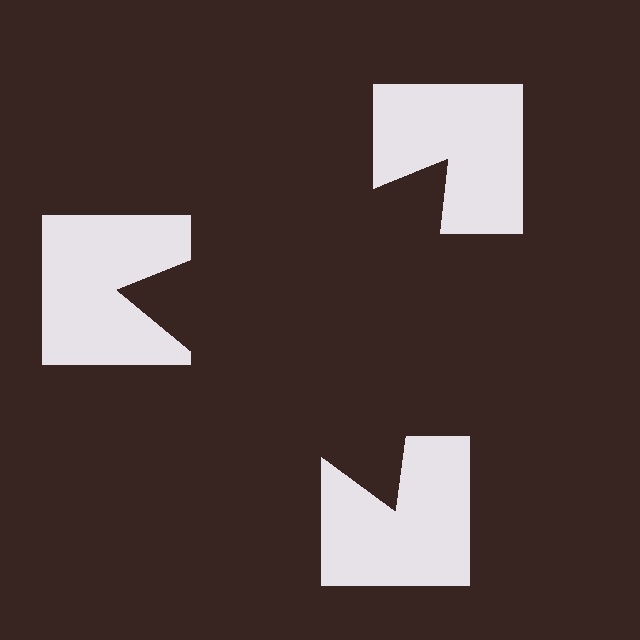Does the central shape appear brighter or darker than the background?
It typically appears slightly darker than the background, even though no actual brightness change is drawn.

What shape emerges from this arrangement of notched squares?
An illusory triangle — its edges are inferred from the aligned wedge cuts in the notched squares, not physically drawn.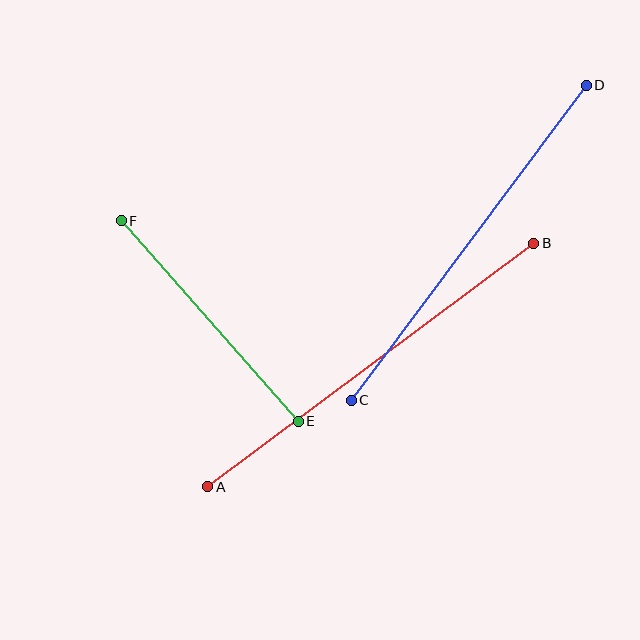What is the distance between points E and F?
The distance is approximately 268 pixels.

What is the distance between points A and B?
The distance is approximately 407 pixels.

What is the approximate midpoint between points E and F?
The midpoint is at approximately (210, 321) pixels.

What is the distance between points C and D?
The distance is approximately 393 pixels.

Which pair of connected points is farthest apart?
Points A and B are farthest apart.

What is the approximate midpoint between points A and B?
The midpoint is at approximately (371, 365) pixels.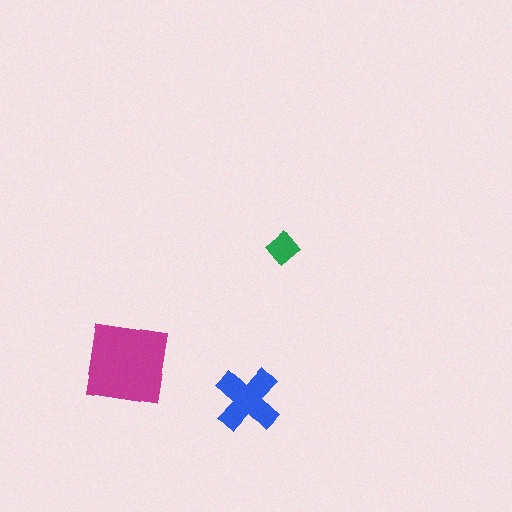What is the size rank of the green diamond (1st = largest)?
3rd.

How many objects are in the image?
There are 3 objects in the image.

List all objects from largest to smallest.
The magenta square, the blue cross, the green diamond.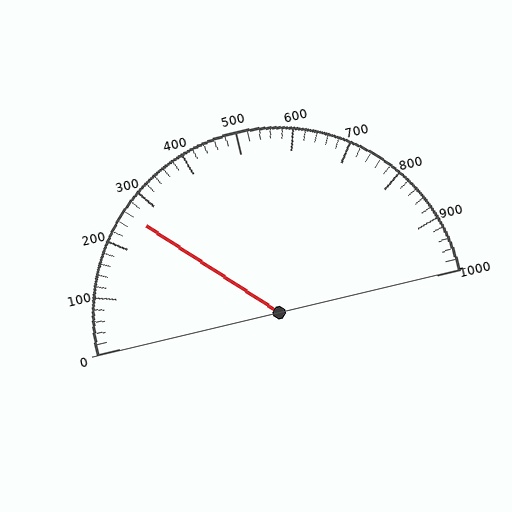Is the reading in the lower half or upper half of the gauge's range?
The reading is in the lower half of the range (0 to 1000).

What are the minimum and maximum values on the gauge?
The gauge ranges from 0 to 1000.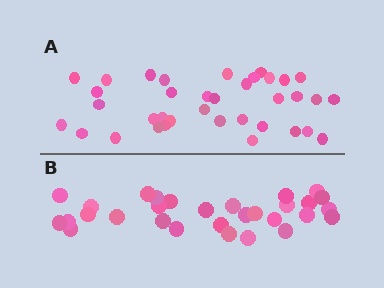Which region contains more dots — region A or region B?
Region A (the top region) has more dots.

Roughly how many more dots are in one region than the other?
Region A has about 6 more dots than region B.